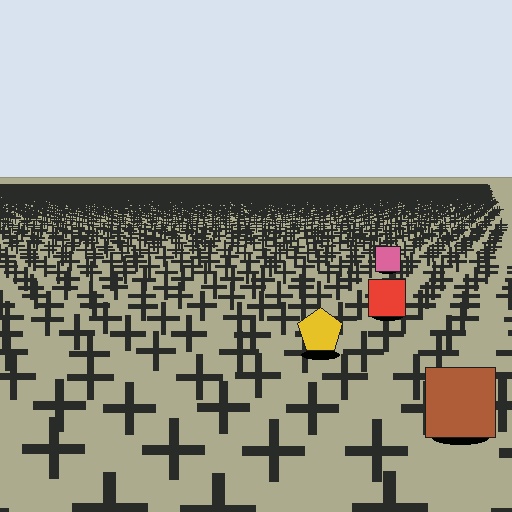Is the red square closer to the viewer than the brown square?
No. The brown square is closer — you can tell from the texture gradient: the ground texture is coarser near it.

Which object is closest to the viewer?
The brown square is closest. The texture marks near it are larger and more spread out.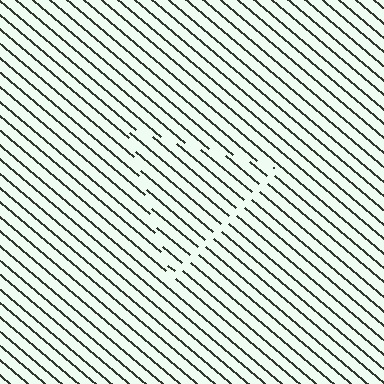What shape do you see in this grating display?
An illusory triangle. The interior of the shape contains the same grating, shifted by half a period — the contour is defined by the phase discontinuity where line-ends from the inner and outer gratings abut.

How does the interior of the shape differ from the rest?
The interior of the shape contains the same grating, shifted by half a period — the contour is defined by the phase discontinuity where line-ends from the inner and outer gratings abut.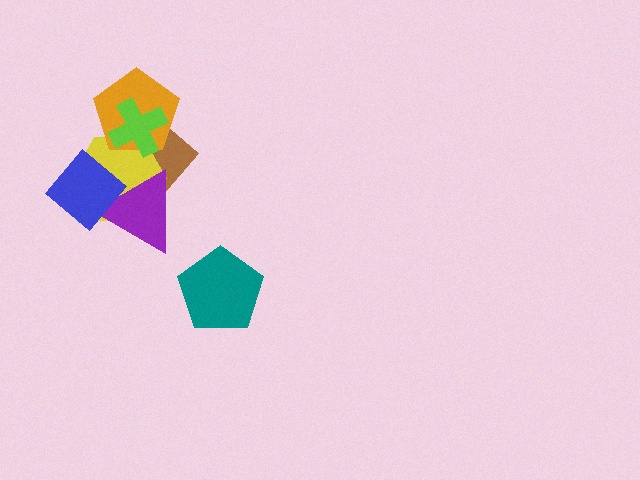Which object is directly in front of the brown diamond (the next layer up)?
The yellow hexagon is directly in front of the brown diamond.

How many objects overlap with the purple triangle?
3 objects overlap with the purple triangle.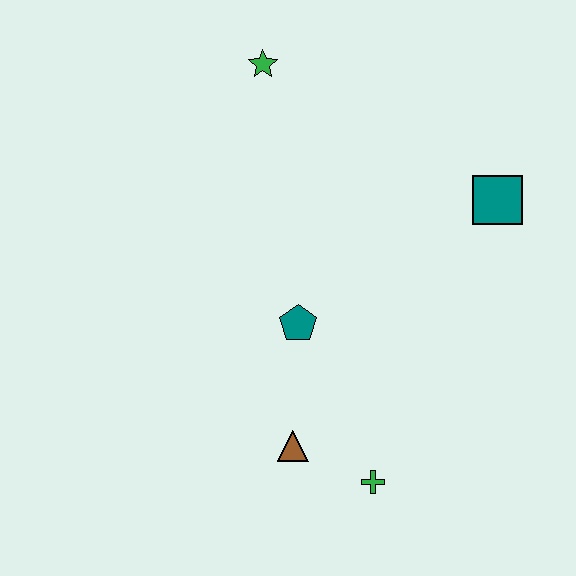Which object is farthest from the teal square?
The brown triangle is farthest from the teal square.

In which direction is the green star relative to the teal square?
The green star is to the left of the teal square.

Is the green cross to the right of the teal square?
No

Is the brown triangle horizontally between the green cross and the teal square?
No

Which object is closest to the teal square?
The teal pentagon is closest to the teal square.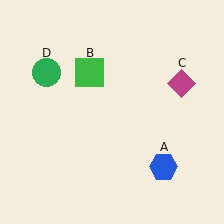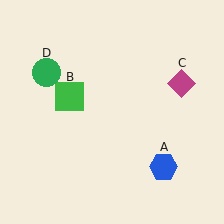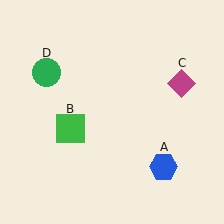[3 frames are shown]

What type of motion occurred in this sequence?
The green square (object B) rotated counterclockwise around the center of the scene.